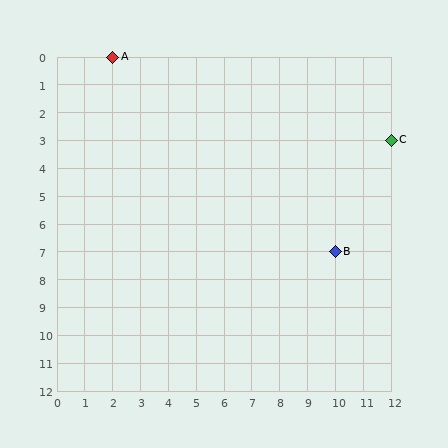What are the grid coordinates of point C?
Point C is at grid coordinates (12, 3).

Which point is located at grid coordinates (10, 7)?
Point B is at (10, 7).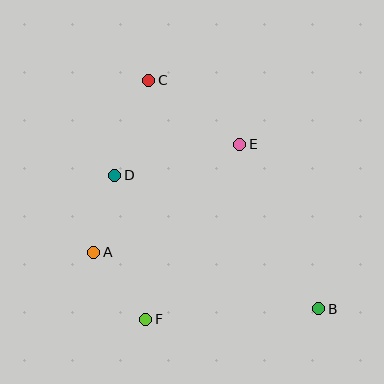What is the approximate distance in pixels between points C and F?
The distance between C and F is approximately 239 pixels.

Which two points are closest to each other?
Points A and D are closest to each other.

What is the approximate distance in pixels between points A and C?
The distance between A and C is approximately 180 pixels.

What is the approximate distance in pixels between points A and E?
The distance between A and E is approximately 182 pixels.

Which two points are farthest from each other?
Points B and C are farthest from each other.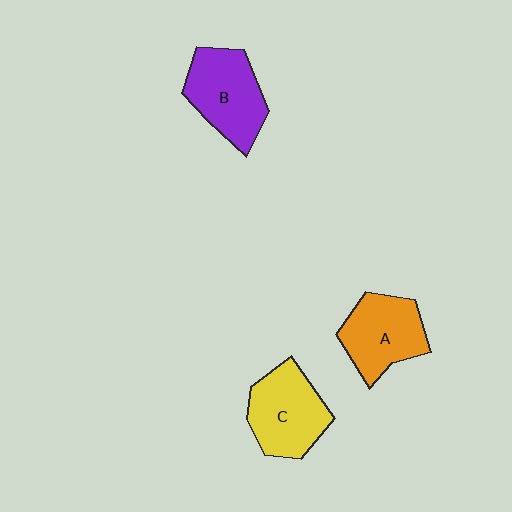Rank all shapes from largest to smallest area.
From largest to smallest: B (purple), C (yellow), A (orange).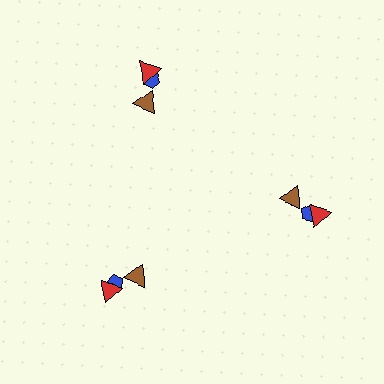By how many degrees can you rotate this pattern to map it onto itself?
The pattern maps onto itself every 120 degrees of rotation.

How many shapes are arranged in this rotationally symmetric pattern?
There are 9 shapes, arranged in 3 groups of 3.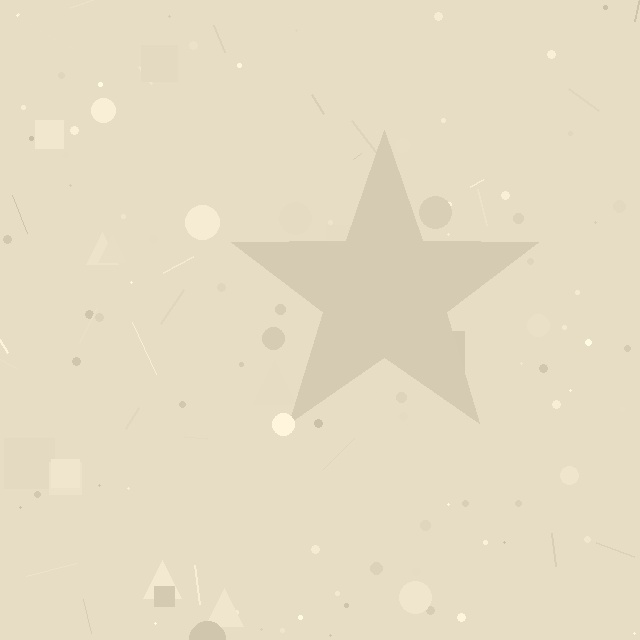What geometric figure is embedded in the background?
A star is embedded in the background.